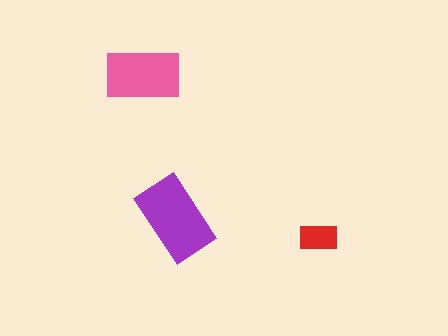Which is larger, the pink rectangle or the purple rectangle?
The purple one.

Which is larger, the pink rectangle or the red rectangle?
The pink one.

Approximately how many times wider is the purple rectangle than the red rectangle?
About 2 times wider.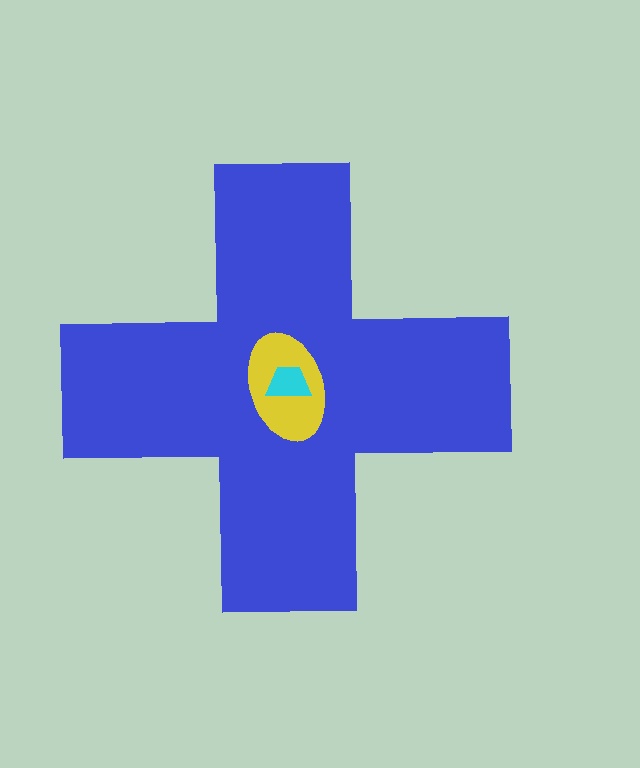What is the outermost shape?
The blue cross.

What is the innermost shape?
The cyan trapezoid.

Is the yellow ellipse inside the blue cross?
Yes.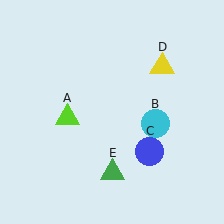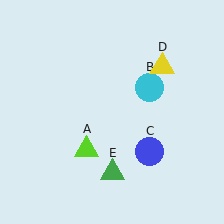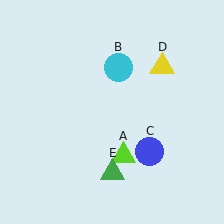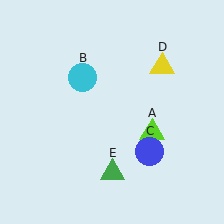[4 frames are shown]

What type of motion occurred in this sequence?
The lime triangle (object A), cyan circle (object B) rotated counterclockwise around the center of the scene.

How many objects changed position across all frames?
2 objects changed position: lime triangle (object A), cyan circle (object B).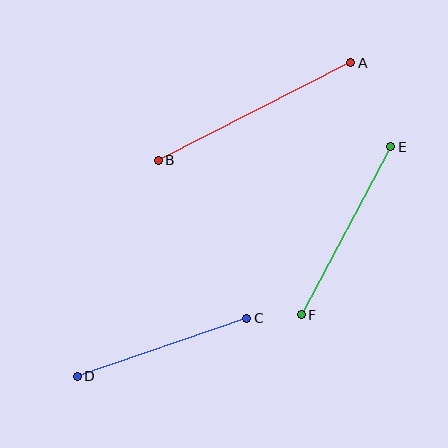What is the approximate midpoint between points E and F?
The midpoint is at approximately (346, 231) pixels.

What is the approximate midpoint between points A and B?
The midpoint is at approximately (254, 111) pixels.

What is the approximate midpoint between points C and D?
The midpoint is at approximately (162, 347) pixels.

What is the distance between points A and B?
The distance is approximately 215 pixels.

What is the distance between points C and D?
The distance is approximately 179 pixels.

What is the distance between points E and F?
The distance is approximately 190 pixels.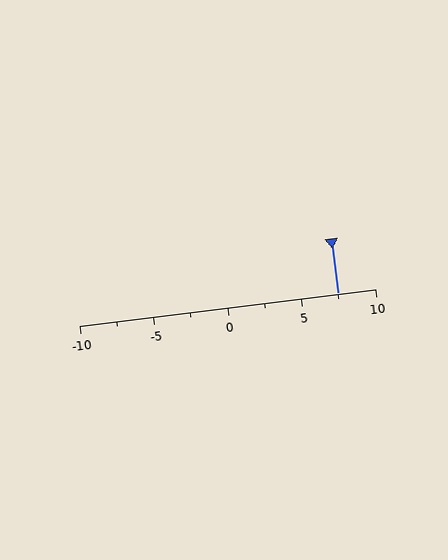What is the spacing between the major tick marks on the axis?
The major ticks are spaced 5 apart.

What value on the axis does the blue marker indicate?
The marker indicates approximately 7.5.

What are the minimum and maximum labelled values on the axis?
The axis runs from -10 to 10.